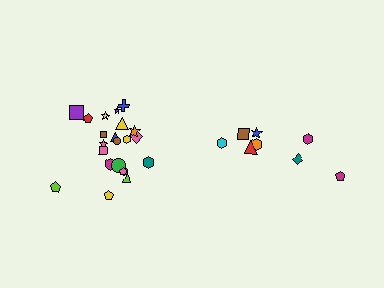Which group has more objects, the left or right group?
The left group.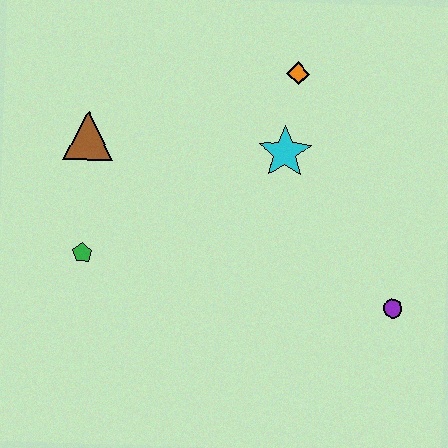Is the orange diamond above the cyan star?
Yes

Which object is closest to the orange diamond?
The cyan star is closest to the orange diamond.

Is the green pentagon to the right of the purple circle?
No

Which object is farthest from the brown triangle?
The purple circle is farthest from the brown triangle.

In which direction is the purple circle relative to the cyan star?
The purple circle is below the cyan star.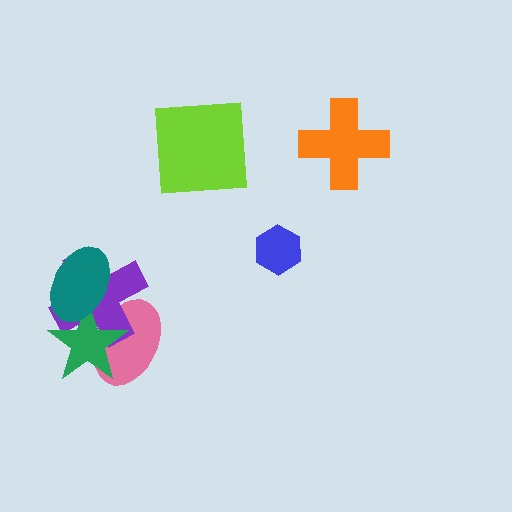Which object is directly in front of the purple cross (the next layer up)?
The green star is directly in front of the purple cross.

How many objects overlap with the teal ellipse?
3 objects overlap with the teal ellipse.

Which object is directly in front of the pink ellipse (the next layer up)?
The purple cross is directly in front of the pink ellipse.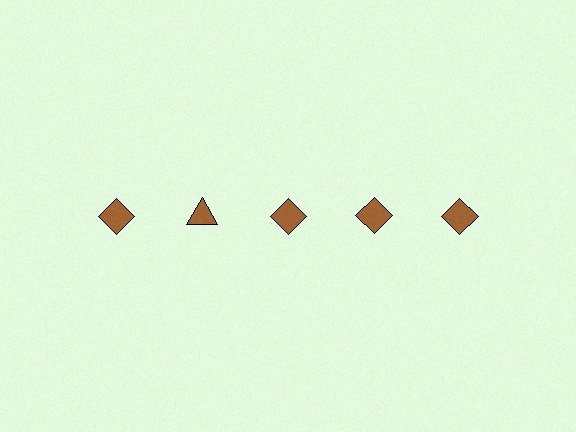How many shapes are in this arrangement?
There are 5 shapes arranged in a grid pattern.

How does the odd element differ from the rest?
It has a different shape: triangle instead of diamond.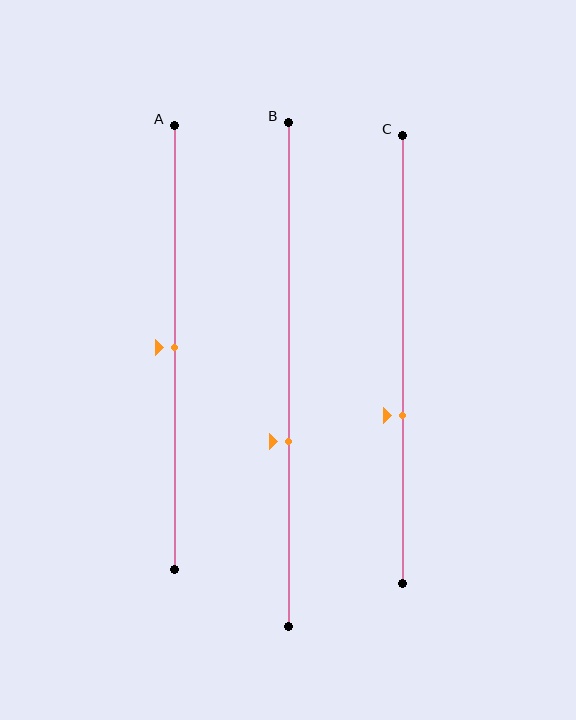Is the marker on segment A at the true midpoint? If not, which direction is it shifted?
Yes, the marker on segment A is at the true midpoint.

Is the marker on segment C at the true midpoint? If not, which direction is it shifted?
No, the marker on segment C is shifted downward by about 12% of the segment length.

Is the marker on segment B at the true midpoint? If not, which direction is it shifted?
No, the marker on segment B is shifted downward by about 13% of the segment length.